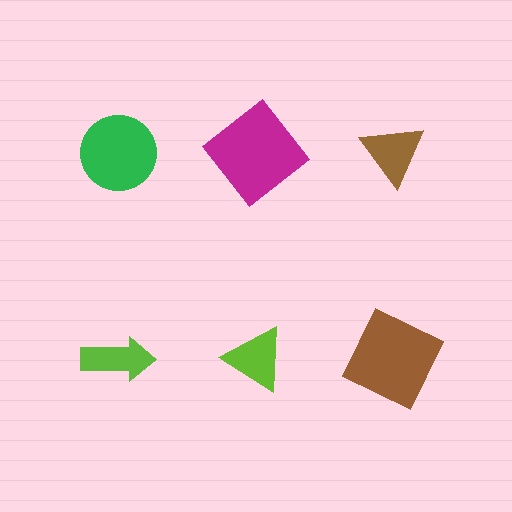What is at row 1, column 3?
A brown triangle.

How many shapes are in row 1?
3 shapes.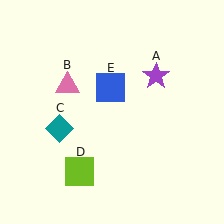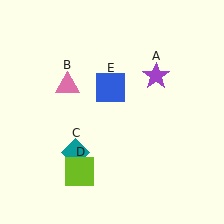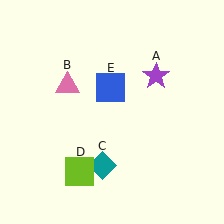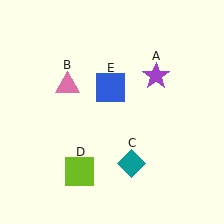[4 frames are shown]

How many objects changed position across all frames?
1 object changed position: teal diamond (object C).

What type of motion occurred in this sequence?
The teal diamond (object C) rotated counterclockwise around the center of the scene.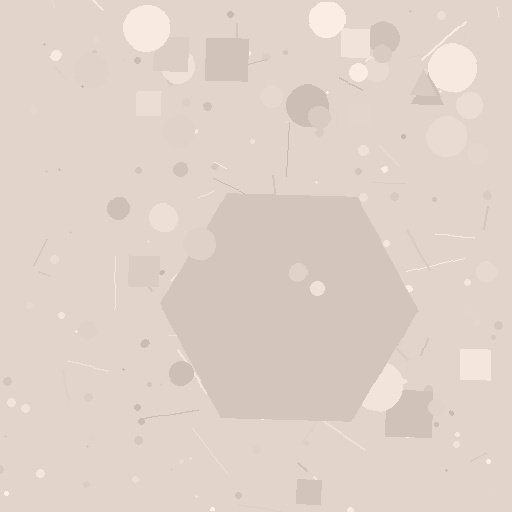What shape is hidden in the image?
A hexagon is hidden in the image.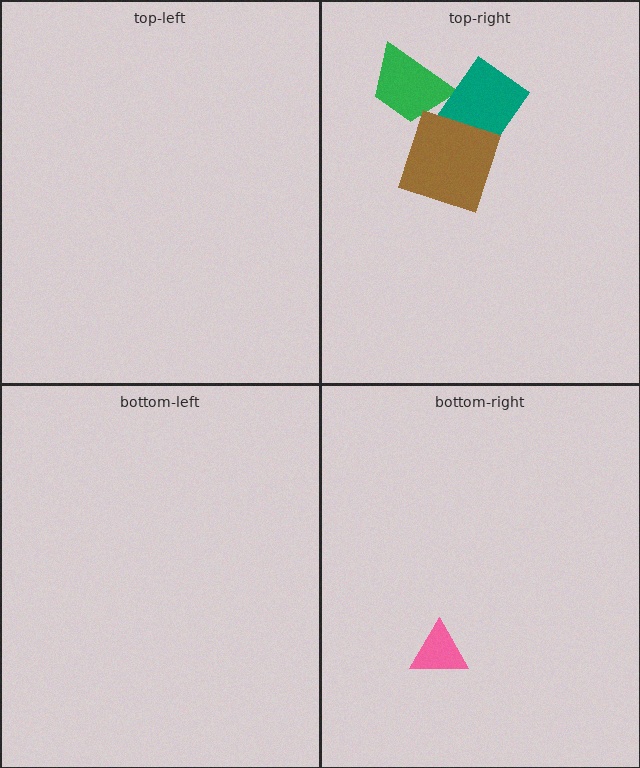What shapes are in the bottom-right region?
The pink triangle.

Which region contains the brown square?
The top-right region.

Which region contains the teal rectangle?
The top-right region.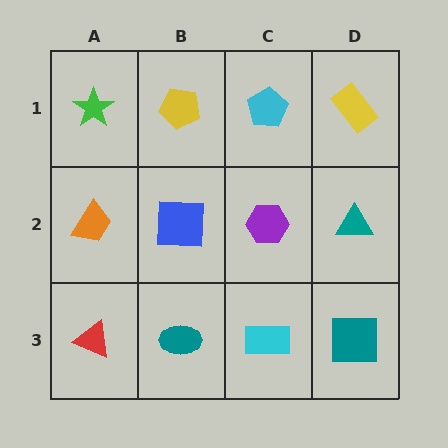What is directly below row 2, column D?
A teal square.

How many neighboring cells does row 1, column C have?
3.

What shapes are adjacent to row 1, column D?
A teal triangle (row 2, column D), a cyan pentagon (row 1, column C).